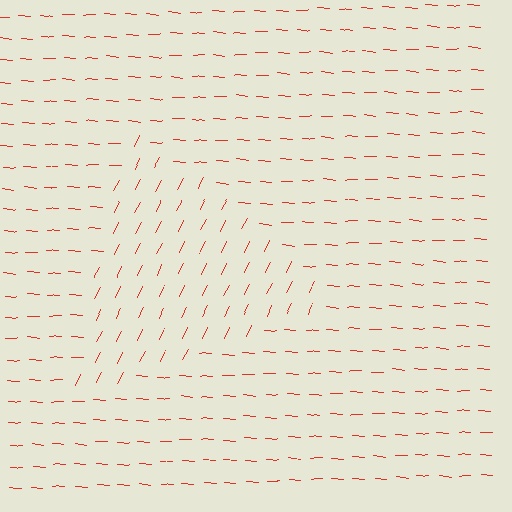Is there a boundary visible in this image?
Yes, there is a texture boundary formed by a change in line orientation.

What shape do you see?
I see a triangle.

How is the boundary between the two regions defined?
The boundary is defined purely by a change in line orientation (approximately 68 degrees difference). All lines are the same color and thickness.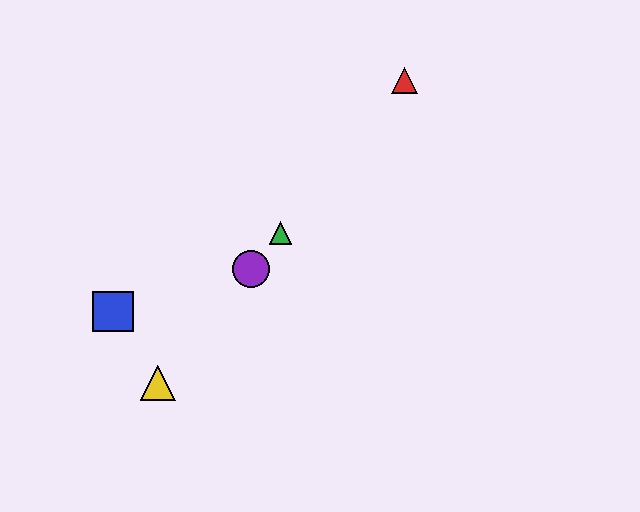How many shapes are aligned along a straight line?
4 shapes (the red triangle, the green triangle, the yellow triangle, the purple circle) are aligned along a straight line.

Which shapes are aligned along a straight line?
The red triangle, the green triangle, the yellow triangle, the purple circle are aligned along a straight line.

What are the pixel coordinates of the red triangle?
The red triangle is at (404, 81).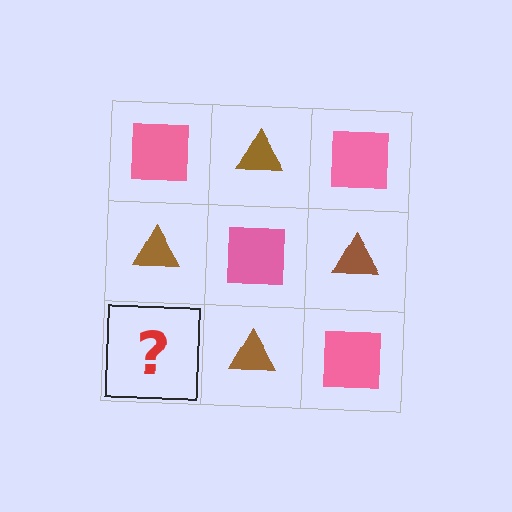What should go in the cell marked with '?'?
The missing cell should contain a pink square.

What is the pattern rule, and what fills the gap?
The rule is that it alternates pink square and brown triangle in a checkerboard pattern. The gap should be filled with a pink square.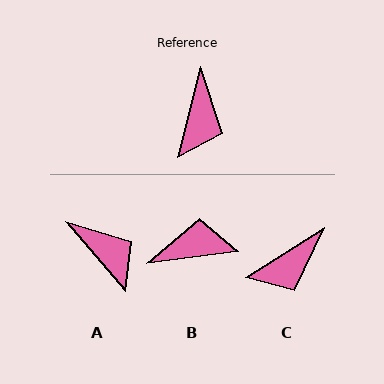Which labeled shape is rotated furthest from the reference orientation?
B, about 112 degrees away.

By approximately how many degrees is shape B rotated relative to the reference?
Approximately 112 degrees counter-clockwise.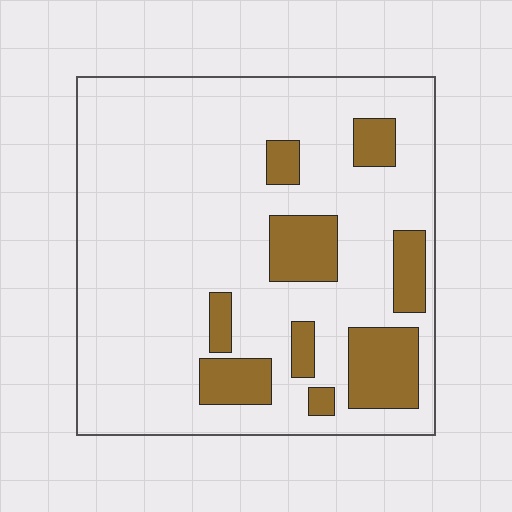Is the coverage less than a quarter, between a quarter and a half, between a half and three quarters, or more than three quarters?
Less than a quarter.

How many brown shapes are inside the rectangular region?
9.